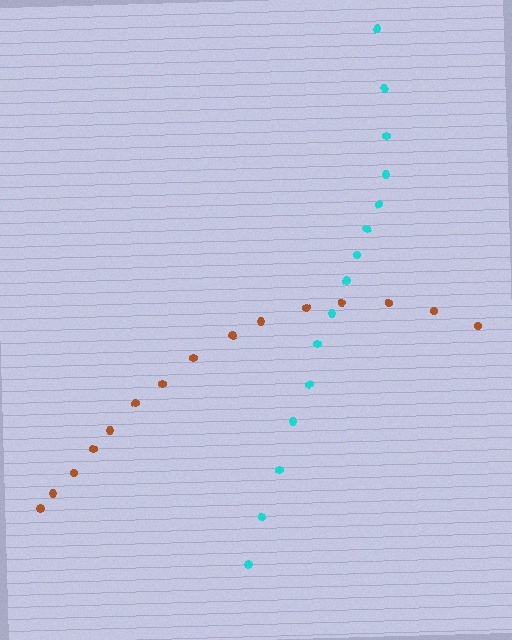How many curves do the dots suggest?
There are 2 distinct paths.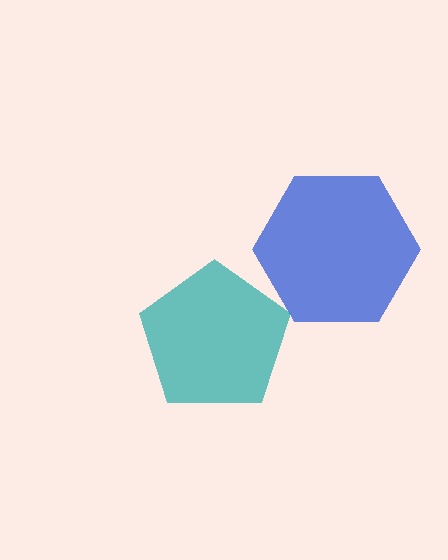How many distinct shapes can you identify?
There are 2 distinct shapes: a blue hexagon, a teal pentagon.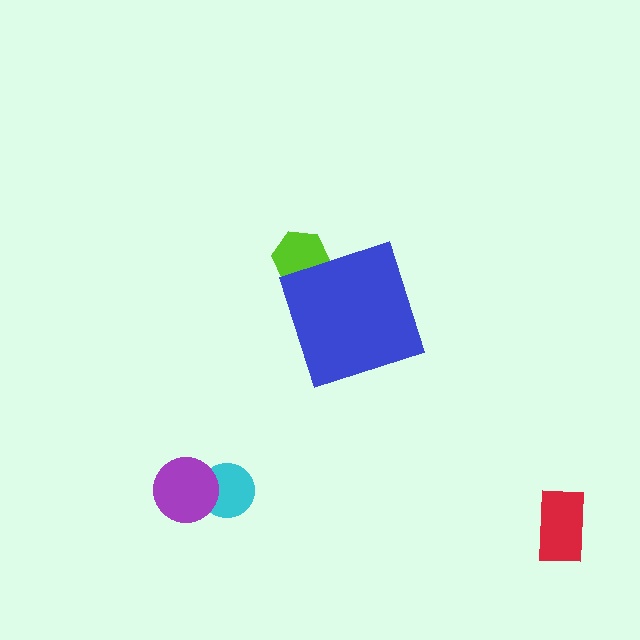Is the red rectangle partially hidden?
No, the red rectangle is fully visible.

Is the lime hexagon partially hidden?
Yes, the lime hexagon is partially hidden behind the blue diamond.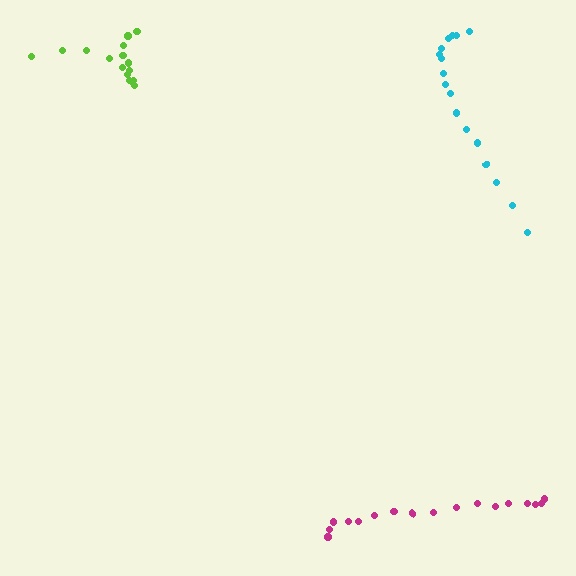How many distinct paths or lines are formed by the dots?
There are 3 distinct paths.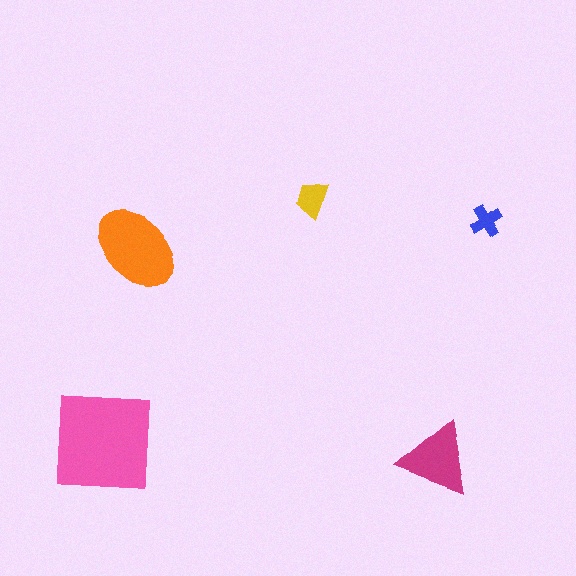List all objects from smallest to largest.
The blue cross, the yellow trapezoid, the magenta triangle, the orange ellipse, the pink square.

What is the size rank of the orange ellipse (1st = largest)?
2nd.